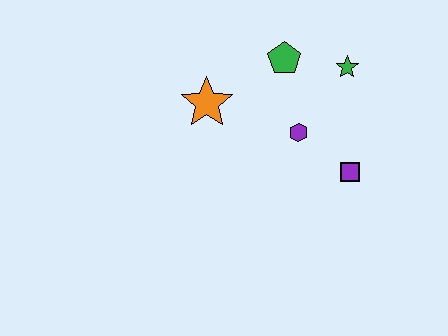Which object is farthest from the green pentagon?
The purple square is farthest from the green pentagon.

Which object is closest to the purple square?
The purple hexagon is closest to the purple square.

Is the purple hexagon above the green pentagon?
No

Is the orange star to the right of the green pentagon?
No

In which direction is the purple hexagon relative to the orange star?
The purple hexagon is to the right of the orange star.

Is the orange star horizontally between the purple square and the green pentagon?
No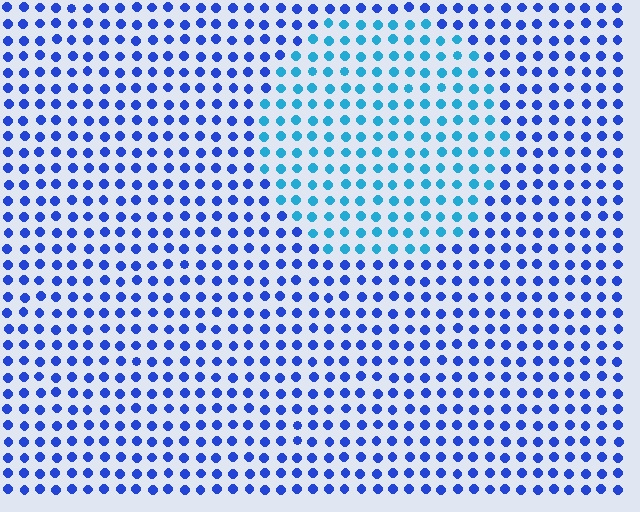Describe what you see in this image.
The image is filled with small blue elements in a uniform arrangement. A circle-shaped region is visible where the elements are tinted to a slightly different hue, forming a subtle color boundary.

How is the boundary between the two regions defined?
The boundary is defined purely by a slight shift in hue (about 35 degrees). Spacing, size, and orientation are identical on both sides.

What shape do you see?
I see a circle.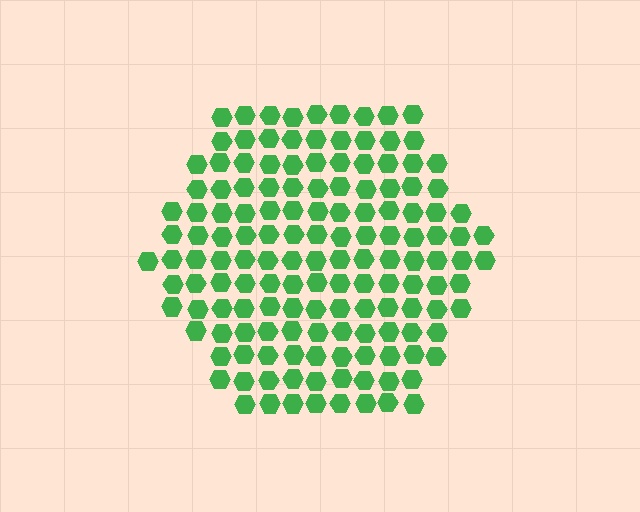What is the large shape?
The large shape is a hexagon.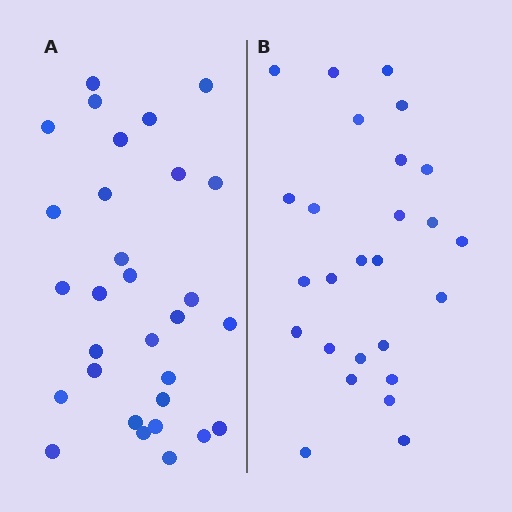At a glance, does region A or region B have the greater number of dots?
Region A (the left region) has more dots.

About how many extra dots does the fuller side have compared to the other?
Region A has about 4 more dots than region B.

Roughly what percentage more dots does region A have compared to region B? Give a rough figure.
About 15% more.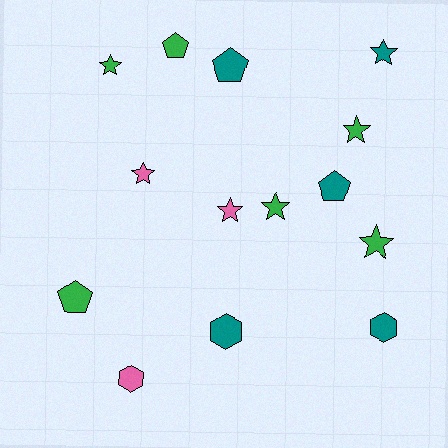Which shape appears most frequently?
Star, with 7 objects.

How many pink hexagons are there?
There is 1 pink hexagon.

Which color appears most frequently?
Green, with 6 objects.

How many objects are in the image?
There are 14 objects.